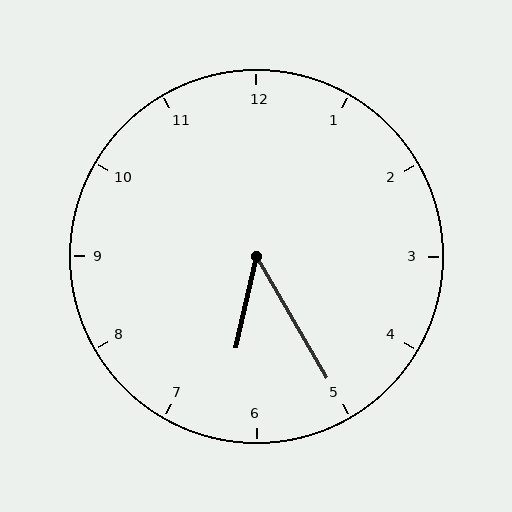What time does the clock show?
6:25.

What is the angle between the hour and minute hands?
Approximately 42 degrees.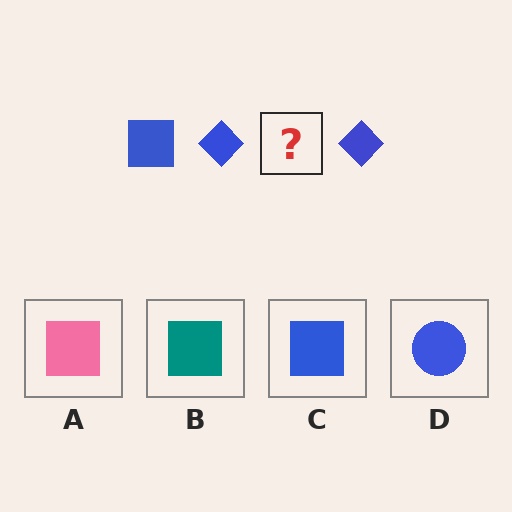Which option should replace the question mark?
Option C.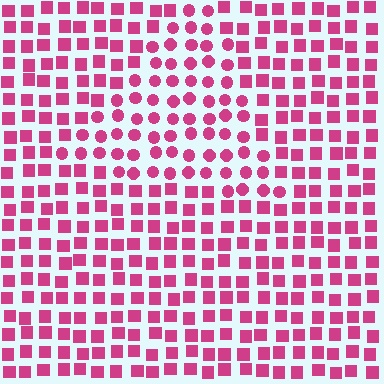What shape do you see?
I see a triangle.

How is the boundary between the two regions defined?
The boundary is defined by a change in element shape: circles inside vs. squares outside. All elements share the same color and spacing.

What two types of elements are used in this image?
The image uses circles inside the triangle region and squares outside it.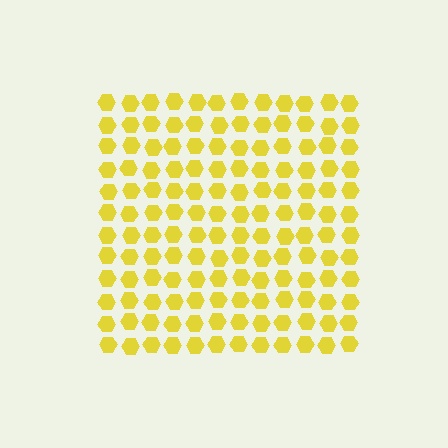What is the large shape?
The large shape is a square.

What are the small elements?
The small elements are hexagons.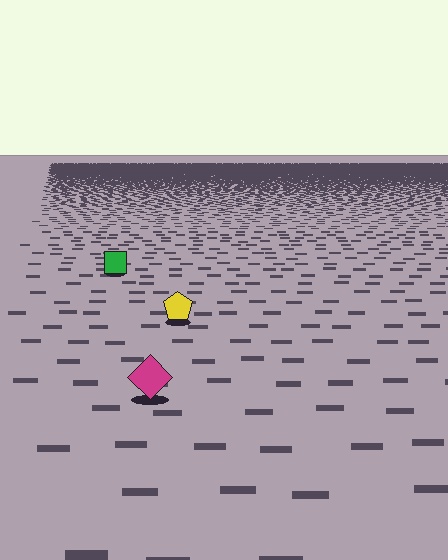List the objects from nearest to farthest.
From nearest to farthest: the magenta diamond, the yellow pentagon, the green square.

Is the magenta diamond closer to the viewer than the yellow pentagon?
Yes. The magenta diamond is closer — you can tell from the texture gradient: the ground texture is coarser near it.